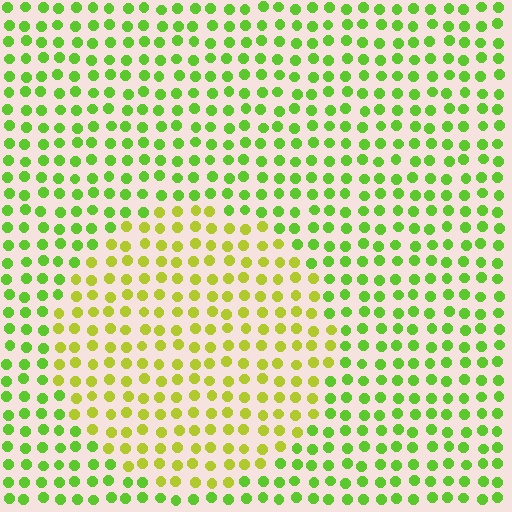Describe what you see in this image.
The image is filled with small lime elements in a uniform arrangement. A circle-shaped region is visible where the elements are tinted to a slightly different hue, forming a subtle color boundary.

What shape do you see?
I see a circle.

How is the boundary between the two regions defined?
The boundary is defined purely by a slight shift in hue (about 33 degrees). Spacing, size, and orientation are identical on both sides.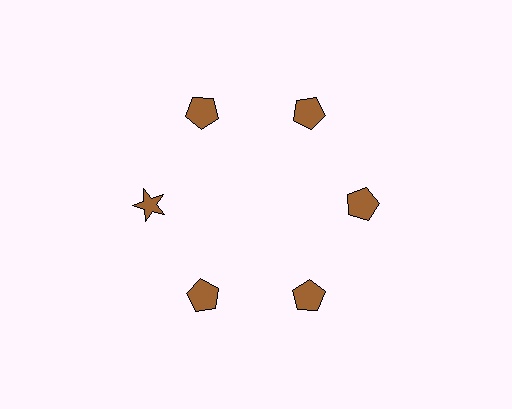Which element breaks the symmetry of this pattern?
The brown star at roughly the 9 o'clock position breaks the symmetry. All other shapes are brown pentagons.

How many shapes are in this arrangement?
There are 6 shapes arranged in a ring pattern.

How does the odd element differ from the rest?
It has a different shape: star instead of pentagon.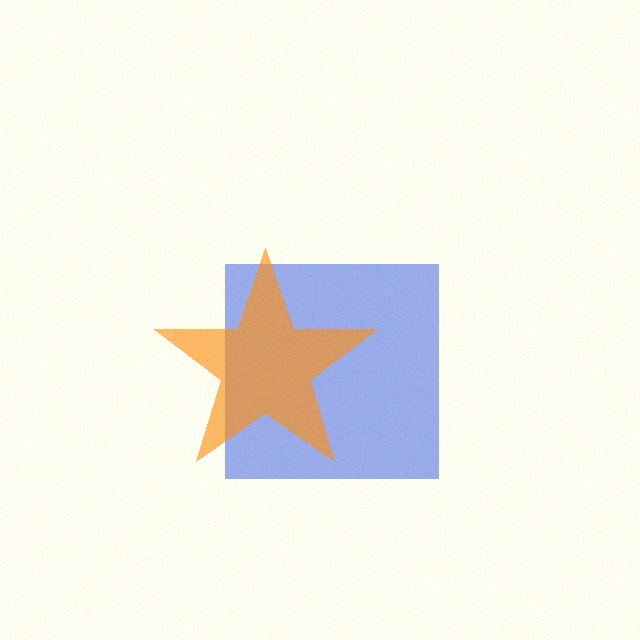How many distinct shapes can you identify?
There are 2 distinct shapes: a blue square, an orange star.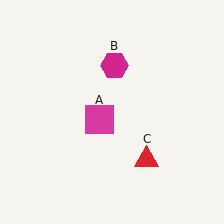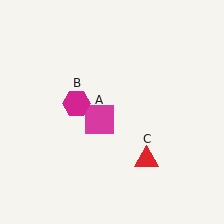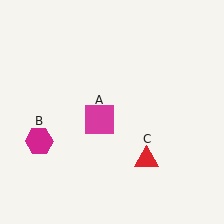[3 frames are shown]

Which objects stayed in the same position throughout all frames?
Magenta square (object A) and red triangle (object C) remained stationary.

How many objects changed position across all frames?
1 object changed position: magenta hexagon (object B).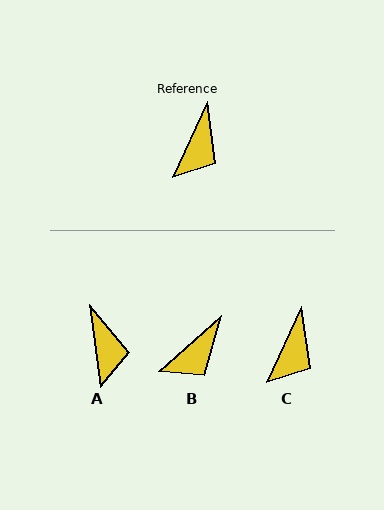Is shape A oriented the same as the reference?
No, it is off by about 32 degrees.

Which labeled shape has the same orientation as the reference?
C.